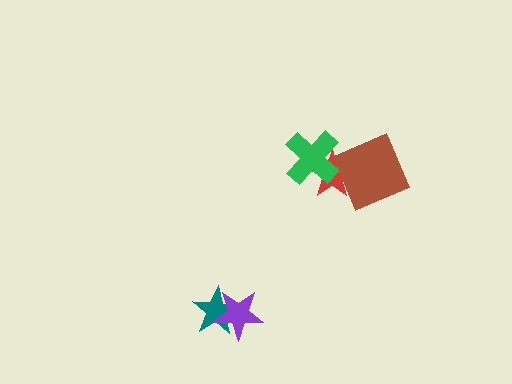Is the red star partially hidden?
Yes, it is partially covered by another shape.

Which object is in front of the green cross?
The brown diamond is in front of the green cross.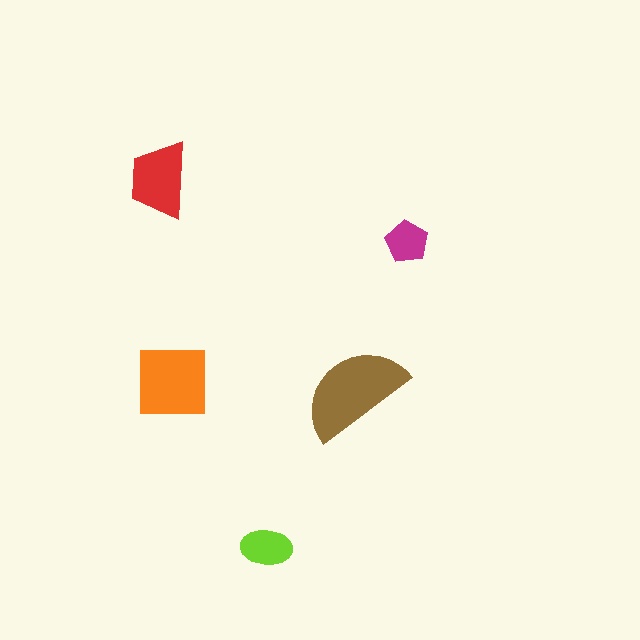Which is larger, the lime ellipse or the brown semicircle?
The brown semicircle.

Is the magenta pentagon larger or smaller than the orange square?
Smaller.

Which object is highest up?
The red trapezoid is topmost.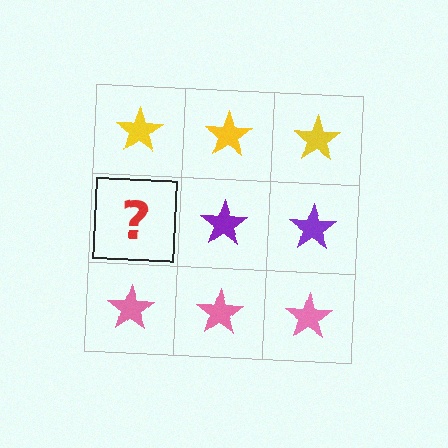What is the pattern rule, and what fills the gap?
The rule is that each row has a consistent color. The gap should be filled with a purple star.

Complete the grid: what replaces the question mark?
The question mark should be replaced with a purple star.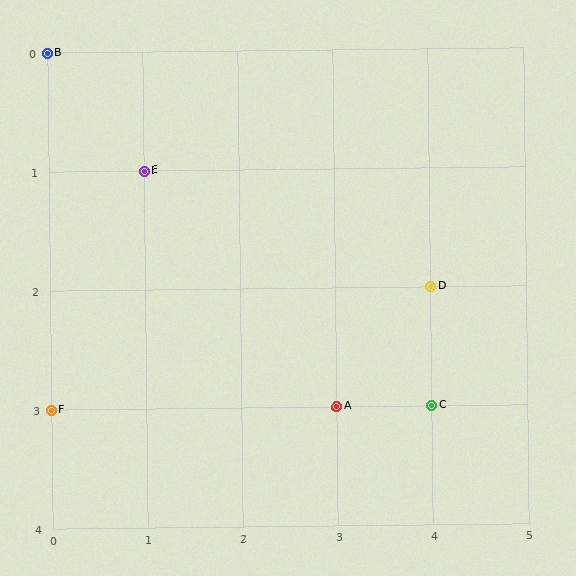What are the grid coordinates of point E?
Point E is at grid coordinates (1, 1).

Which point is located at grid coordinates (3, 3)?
Point A is at (3, 3).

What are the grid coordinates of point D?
Point D is at grid coordinates (4, 2).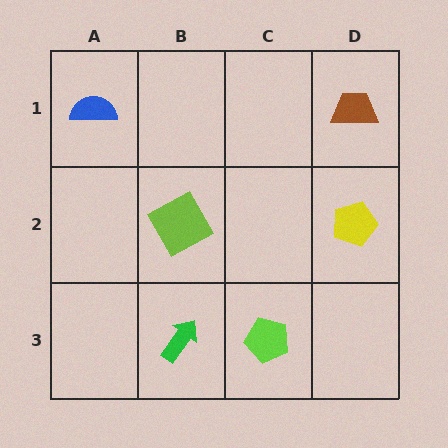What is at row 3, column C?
A lime pentagon.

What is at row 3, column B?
A green arrow.